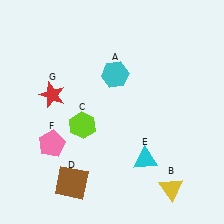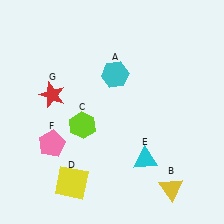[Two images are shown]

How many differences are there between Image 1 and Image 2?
There is 1 difference between the two images.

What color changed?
The square (D) changed from brown in Image 1 to yellow in Image 2.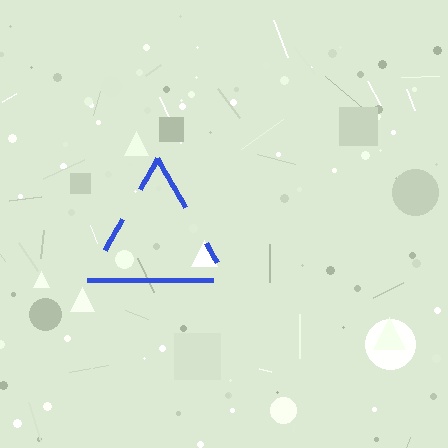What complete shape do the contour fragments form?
The contour fragments form a triangle.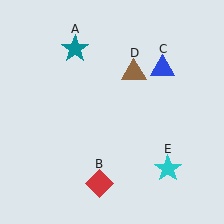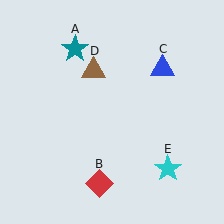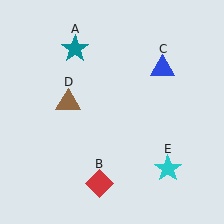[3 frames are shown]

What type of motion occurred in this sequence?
The brown triangle (object D) rotated counterclockwise around the center of the scene.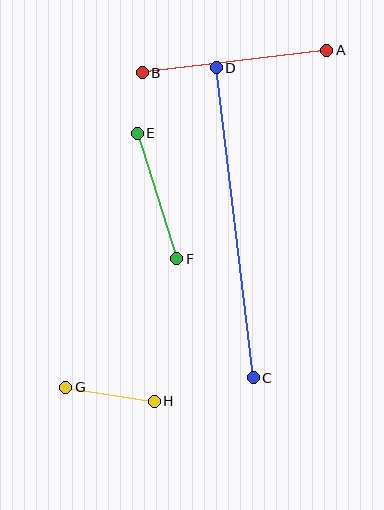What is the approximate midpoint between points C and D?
The midpoint is at approximately (235, 223) pixels.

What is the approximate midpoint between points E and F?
The midpoint is at approximately (157, 196) pixels.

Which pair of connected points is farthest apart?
Points C and D are farthest apart.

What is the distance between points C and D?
The distance is approximately 313 pixels.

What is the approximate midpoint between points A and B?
The midpoint is at approximately (234, 61) pixels.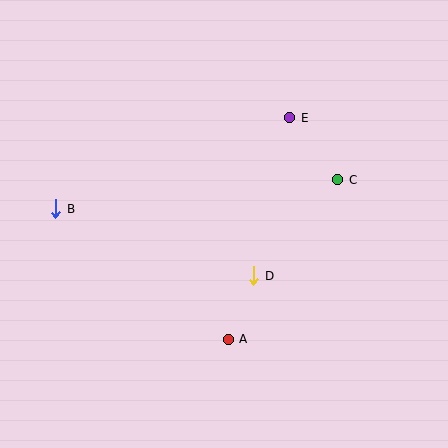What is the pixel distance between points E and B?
The distance between E and B is 251 pixels.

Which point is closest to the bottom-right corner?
Point A is closest to the bottom-right corner.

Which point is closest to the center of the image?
Point D at (254, 276) is closest to the center.